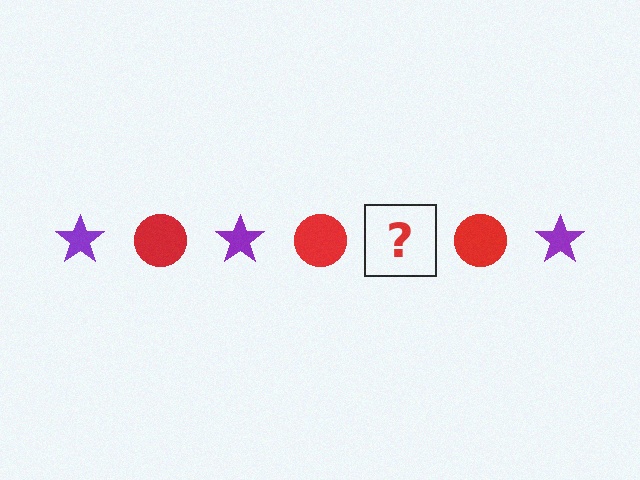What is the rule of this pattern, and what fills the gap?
The rule is that the pattern alternates between purple star and red circle. The gap should be filled with a purple star.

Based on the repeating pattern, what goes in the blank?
The blank should be a purple star.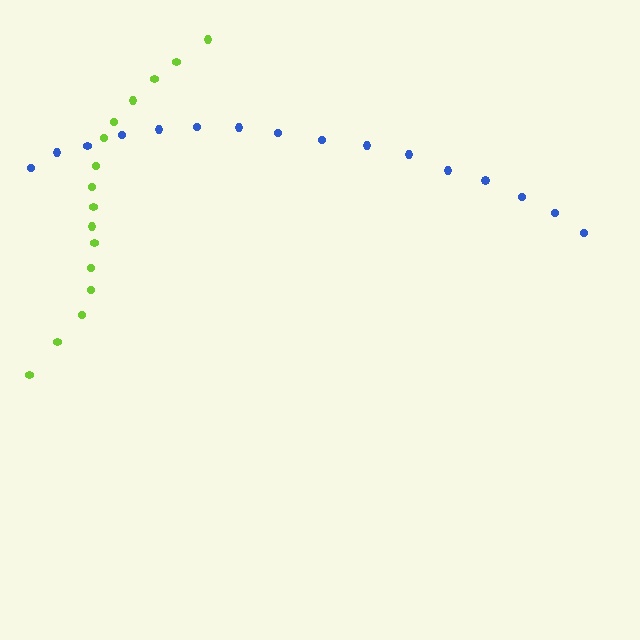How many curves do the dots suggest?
There are 2 distinct paths.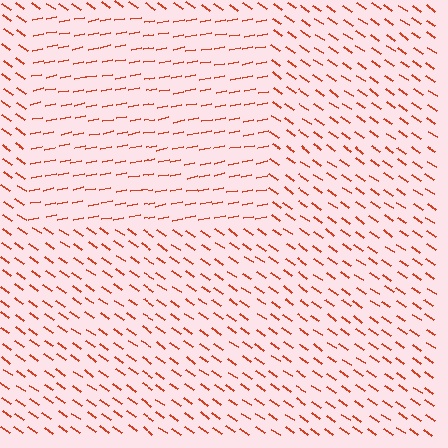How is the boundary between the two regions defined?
The boundary is defined purely by a change in line orientation (approximately 45 degrees difference). All lines are the same color and thickness.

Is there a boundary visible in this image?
Yes, there is a texture boundary formed by a change in line orientation.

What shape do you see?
I see a rectangle.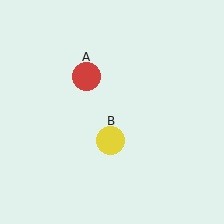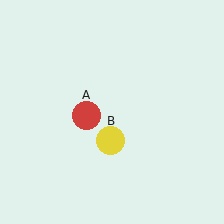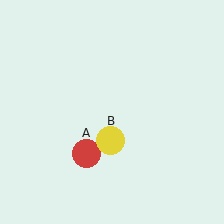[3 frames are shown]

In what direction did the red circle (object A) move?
The red circle (object A) moved down.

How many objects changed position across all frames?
1 object changed position: red circle (object A).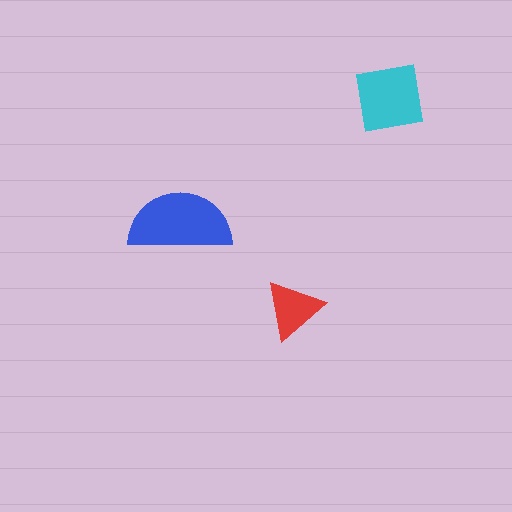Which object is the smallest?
The red triangle.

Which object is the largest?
The blue semicircle.